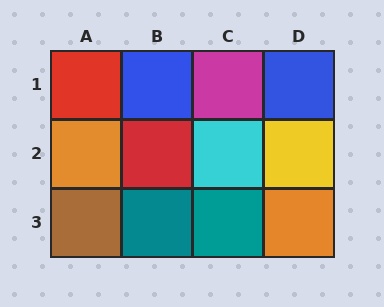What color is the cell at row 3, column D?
Orange.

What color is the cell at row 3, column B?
Teal.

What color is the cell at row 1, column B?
Blue.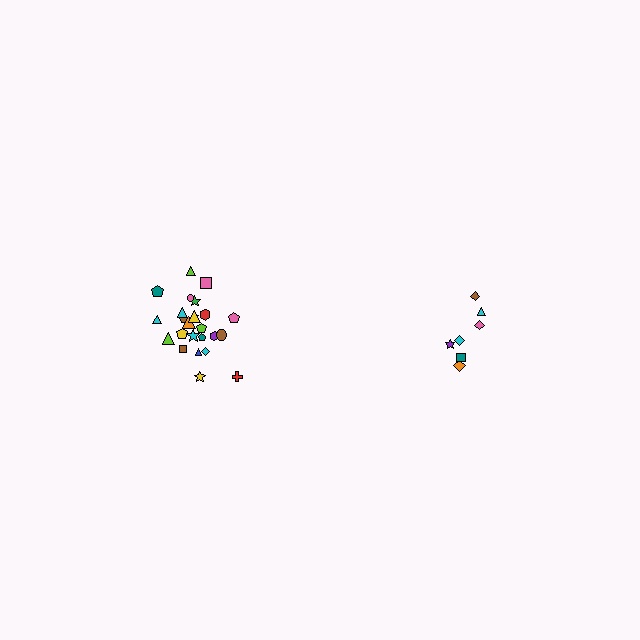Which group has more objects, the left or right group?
The left group.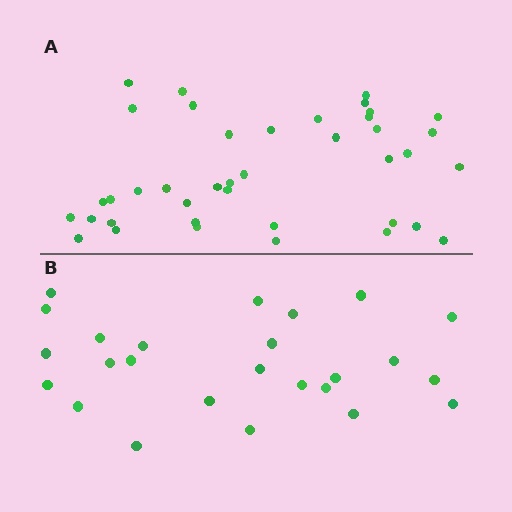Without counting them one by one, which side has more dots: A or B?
Region A (the top region) has more dots.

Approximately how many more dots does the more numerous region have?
Region A has approximately 15 more dots than region B.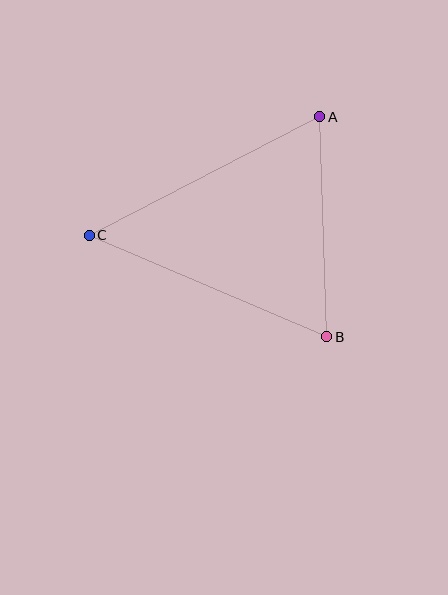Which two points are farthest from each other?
Points A and C are farthest from each other.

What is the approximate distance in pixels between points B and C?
The distance between B and C is approximately 259 pixels.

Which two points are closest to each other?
Points A and B are closest to each other.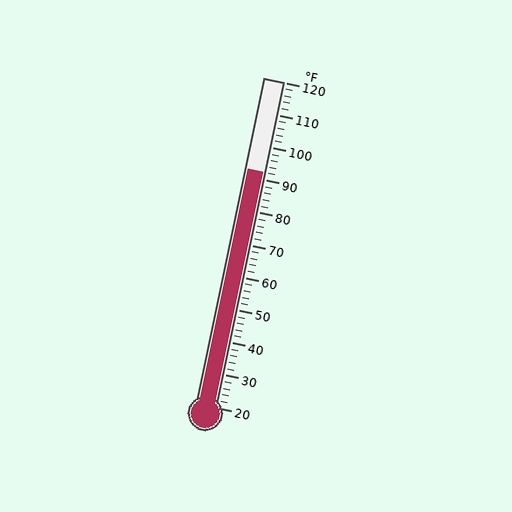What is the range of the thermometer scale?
The thermometer scale ranges from 20°F to 120°F.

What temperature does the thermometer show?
The thermometer shows approximately 92°F.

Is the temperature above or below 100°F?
The temperature is below 100°F.